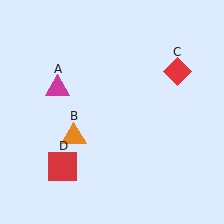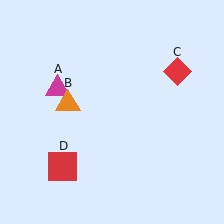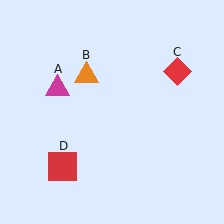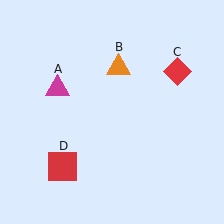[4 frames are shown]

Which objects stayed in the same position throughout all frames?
Magenta triangle (object A) and red diamond (object C) and red square (object D) remained stationary.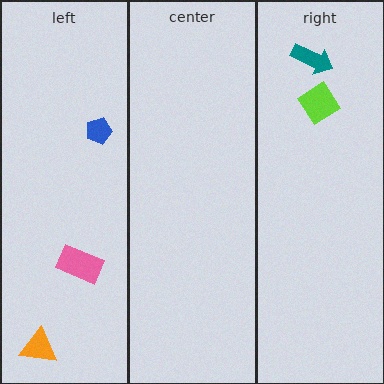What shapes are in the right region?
The lime diamond, the teal arrow.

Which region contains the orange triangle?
The left region.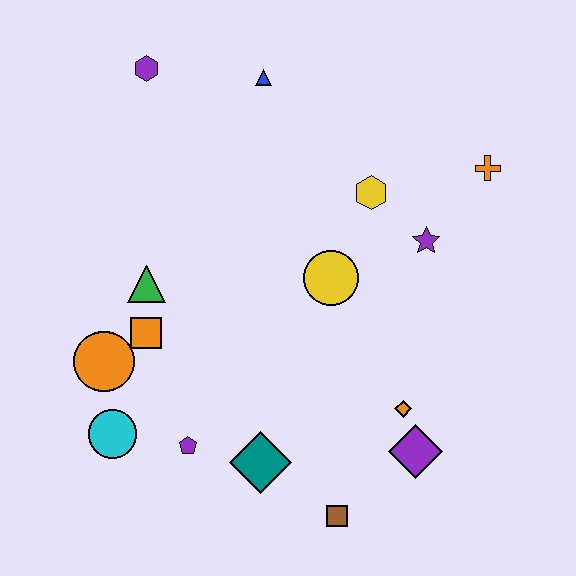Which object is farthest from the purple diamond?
The purple hexagon is farthest from the purple diamond.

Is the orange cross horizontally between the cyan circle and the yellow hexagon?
No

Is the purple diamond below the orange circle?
Yes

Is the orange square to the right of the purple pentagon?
No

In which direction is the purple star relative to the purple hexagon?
The purple star is to the right of the purple hexagon.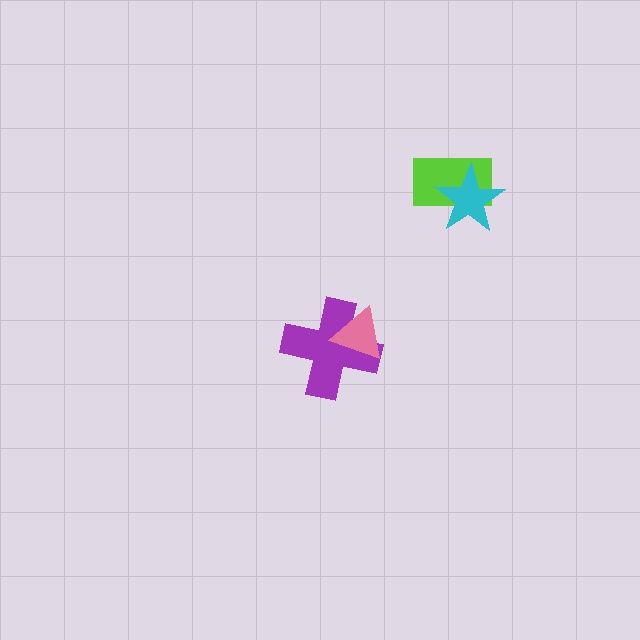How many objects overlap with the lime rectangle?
1 object overlaps with the lime rectangle.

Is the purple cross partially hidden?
Yes, it is partially covered by another shape.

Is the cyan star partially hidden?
No, no other shape covers it.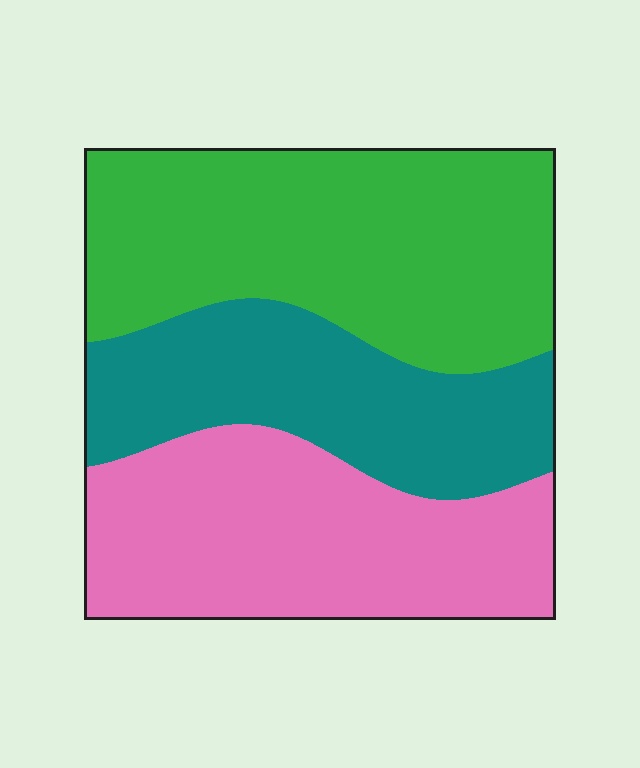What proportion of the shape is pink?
Pink covers 33% of the shape.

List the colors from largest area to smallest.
From largest to smallest: green, pink, teal.